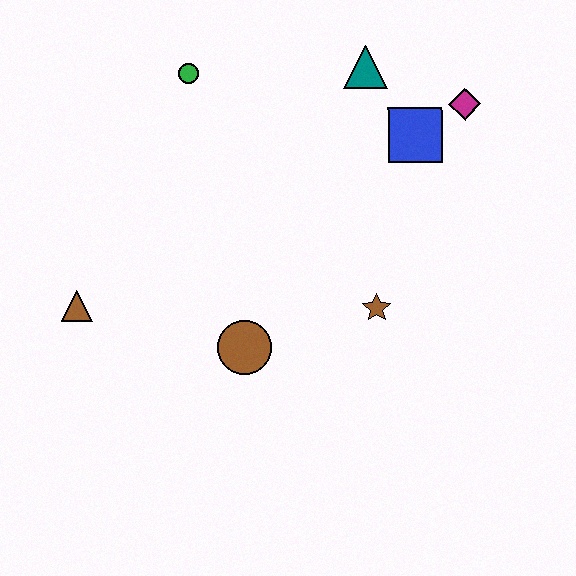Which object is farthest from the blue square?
The brown triangle is farthest from the blue square.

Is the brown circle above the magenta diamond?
No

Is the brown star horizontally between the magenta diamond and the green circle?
Yes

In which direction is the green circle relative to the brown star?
The green circle is above the brown star.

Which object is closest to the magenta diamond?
The blue square is closest to the magenta diamond.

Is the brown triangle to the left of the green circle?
Yes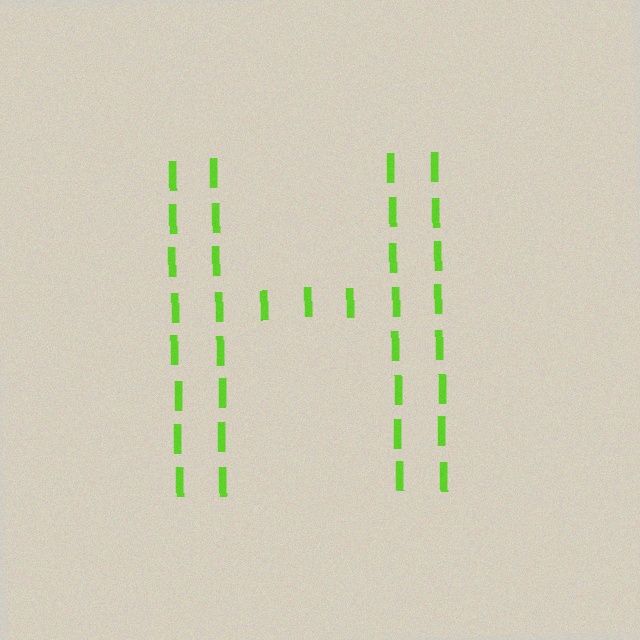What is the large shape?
The large shape is the letter H.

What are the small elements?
The small elements are letter I's.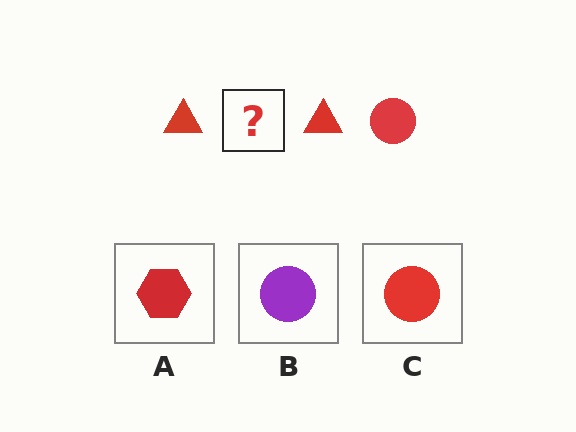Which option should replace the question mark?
Option C.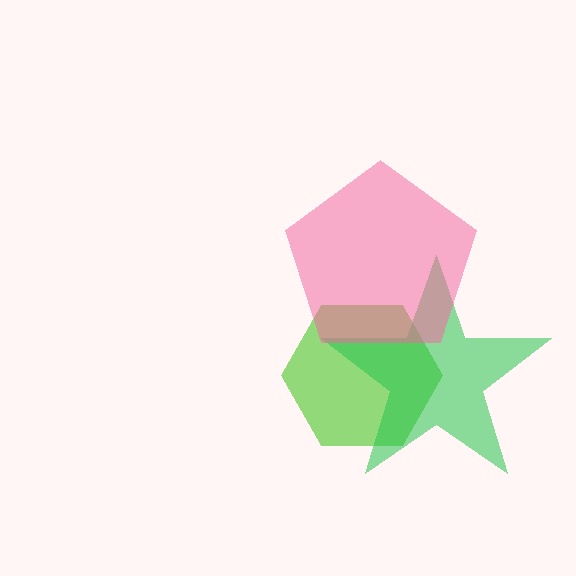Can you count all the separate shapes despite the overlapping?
Yes, there are 3 separate shapes.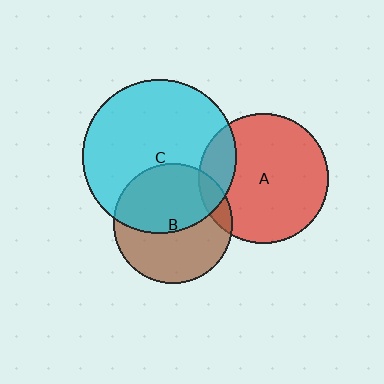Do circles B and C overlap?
Yes.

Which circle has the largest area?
Circle C (cyan).